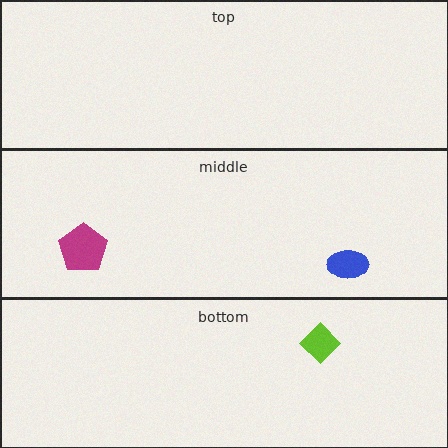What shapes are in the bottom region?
The lime diamond.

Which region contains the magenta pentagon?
The middle region.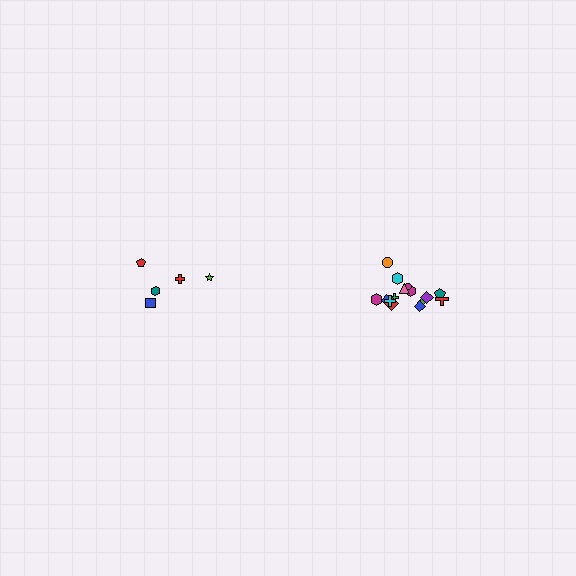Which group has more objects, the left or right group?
The right group.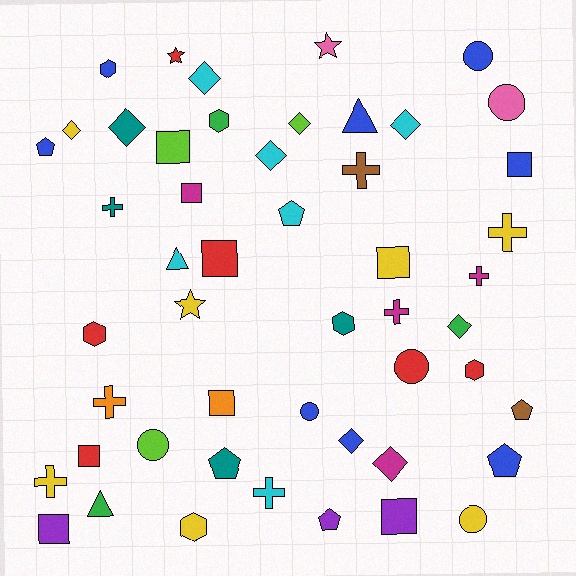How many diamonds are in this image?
There are 9 diamonds.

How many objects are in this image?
There are 50 objects.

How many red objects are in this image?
There are 6 red objects.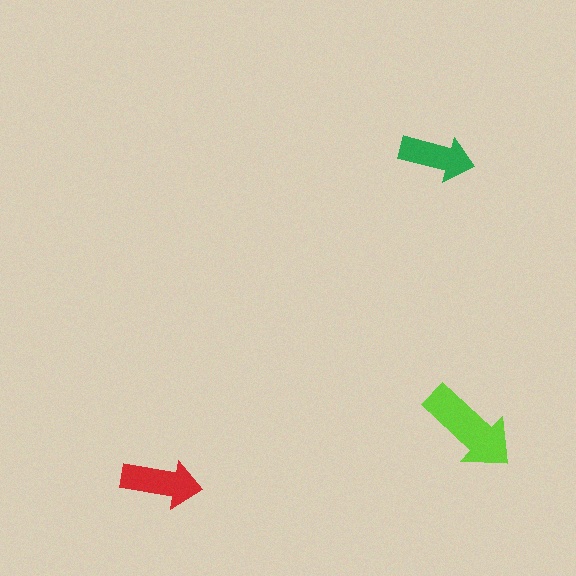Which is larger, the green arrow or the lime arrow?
The lime one.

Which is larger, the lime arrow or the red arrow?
The lime one.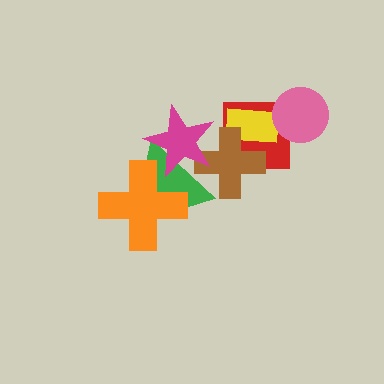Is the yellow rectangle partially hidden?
Yes, it is partially covered by another shape.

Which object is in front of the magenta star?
The orange cross is in front of the magenta star.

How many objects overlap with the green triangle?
3 objects overlap with the green triangle.